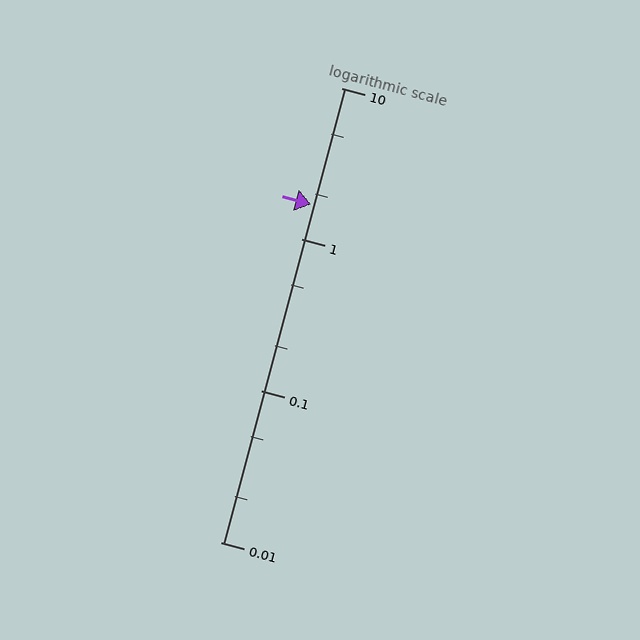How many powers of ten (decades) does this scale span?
The scale spans 3 decades, from 0.01 to 10.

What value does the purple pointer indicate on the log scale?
The pointer indicates approximately 1.7.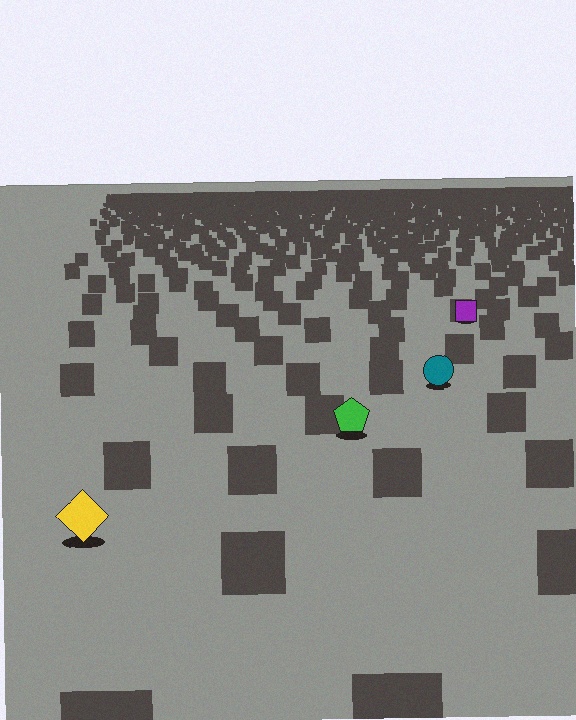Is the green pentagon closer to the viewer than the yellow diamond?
No. The yellow diamond is closer — you can tell from the texture gradient: the ground texture is coarser near it.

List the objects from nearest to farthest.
From nearest to farthest: the yellow diamond, the green pentagon, the teal circle, the purple square.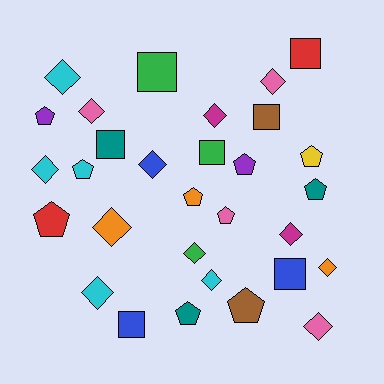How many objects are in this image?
There are 30 objects.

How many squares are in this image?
There are 7 squares.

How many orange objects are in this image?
There are 3 orange objects.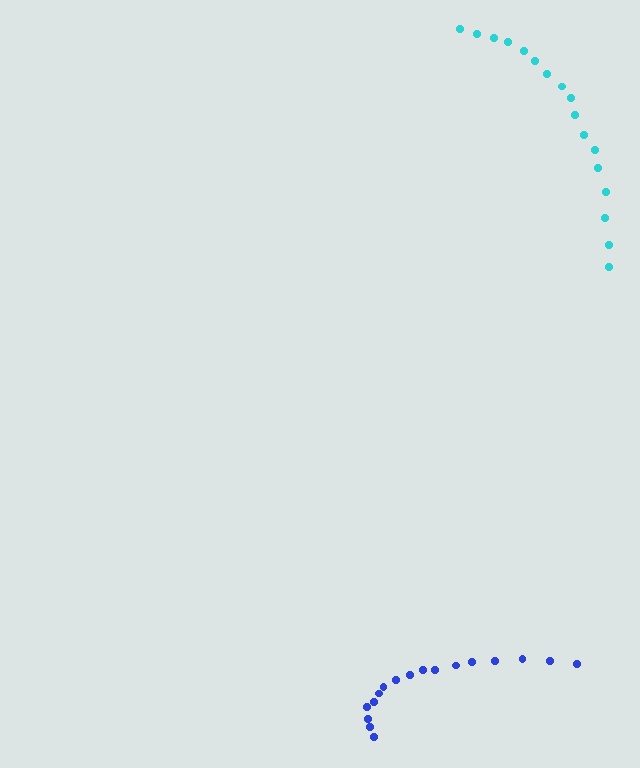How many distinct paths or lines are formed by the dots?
There are 2 distinct paths.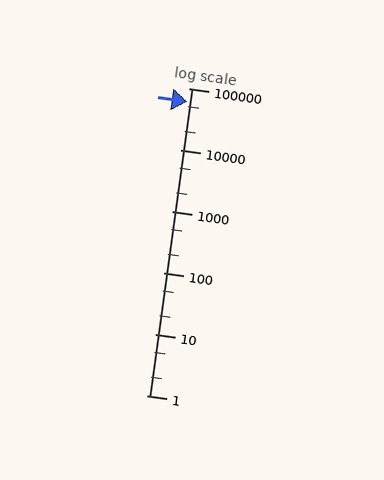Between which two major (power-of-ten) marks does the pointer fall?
The pointer is between 10000 and 100000.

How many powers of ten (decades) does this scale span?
The scale spans 5 decades, from 1 to 100000.